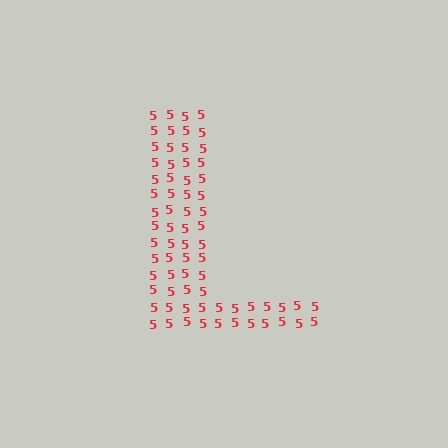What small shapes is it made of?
It is made of small digit 5's.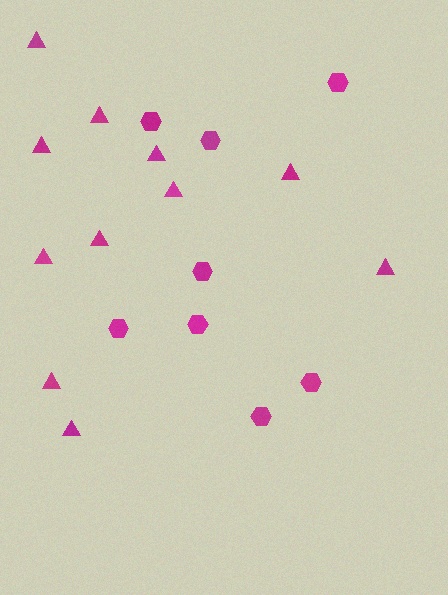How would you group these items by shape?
There are 2 groups: one group of hexagons (8) and one group of triangles (11).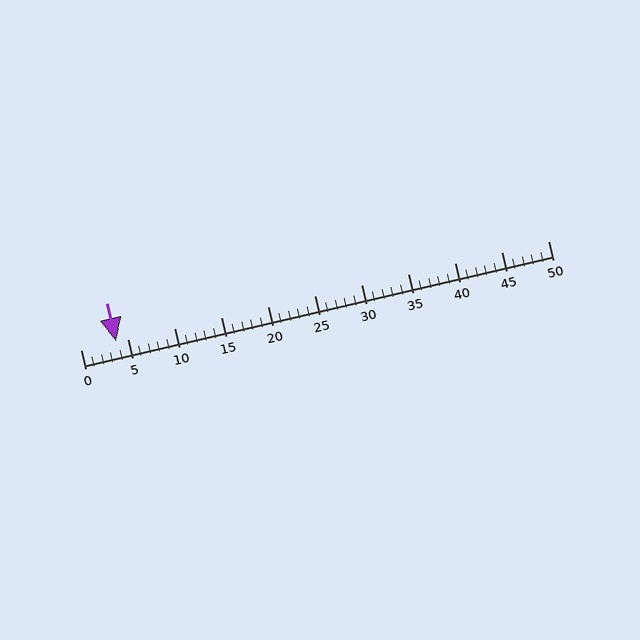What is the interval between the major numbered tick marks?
The major tick marks are spaced 5 units apart.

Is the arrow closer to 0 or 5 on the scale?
The arrow is closer to 5.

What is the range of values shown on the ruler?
The ruler shows values from 0 to 50.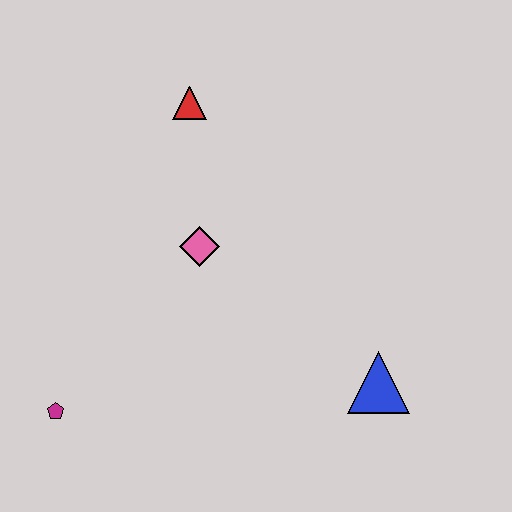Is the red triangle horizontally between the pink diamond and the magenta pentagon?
Yes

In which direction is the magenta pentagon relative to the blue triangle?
The magenta pentagon is to the left of the blue triangle.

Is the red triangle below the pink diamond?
No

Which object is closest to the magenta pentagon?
The pink diamond is closest to the magenta pentagon.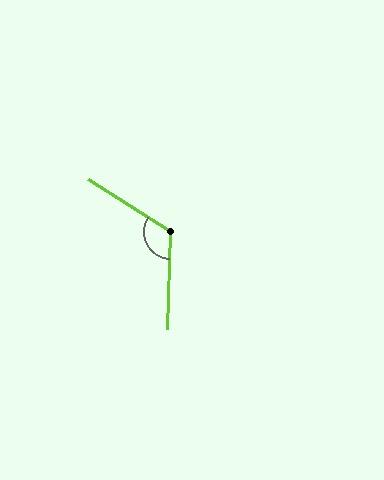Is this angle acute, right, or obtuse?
It is obtuse.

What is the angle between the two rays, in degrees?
Approximately 121 degrees.